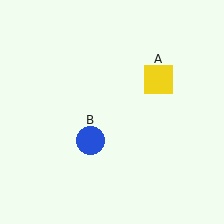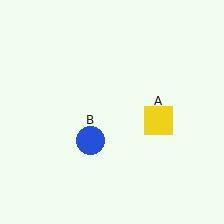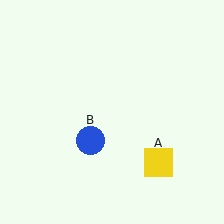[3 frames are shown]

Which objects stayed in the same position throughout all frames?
Blue circle (object B) remained stationary.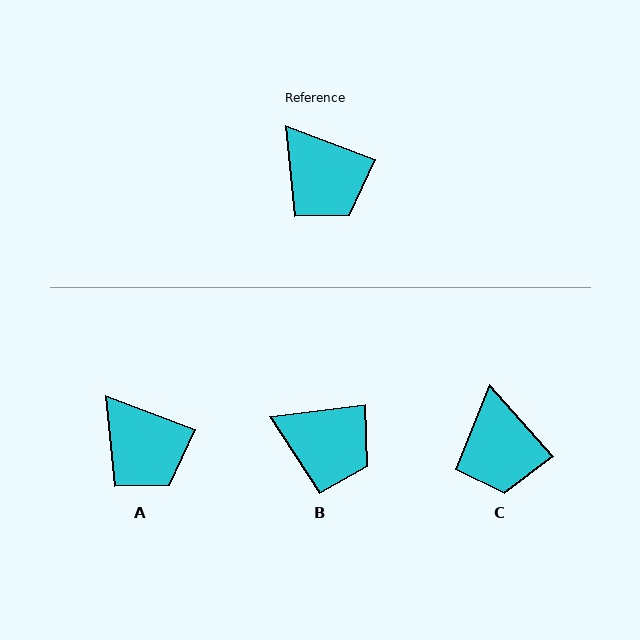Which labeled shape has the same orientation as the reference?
A.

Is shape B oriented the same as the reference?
No, it is off by about 27 degrees.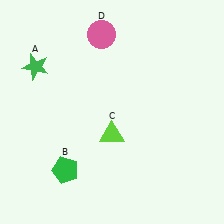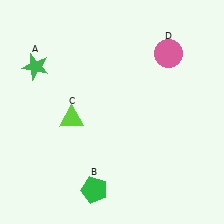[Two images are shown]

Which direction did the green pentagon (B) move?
The green pentagon (B) moved right.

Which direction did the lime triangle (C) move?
The lime triangle (C) moved left.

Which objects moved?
The objects that moved are: the green pentagon (B), the lime triangle (C), the pink circle (D).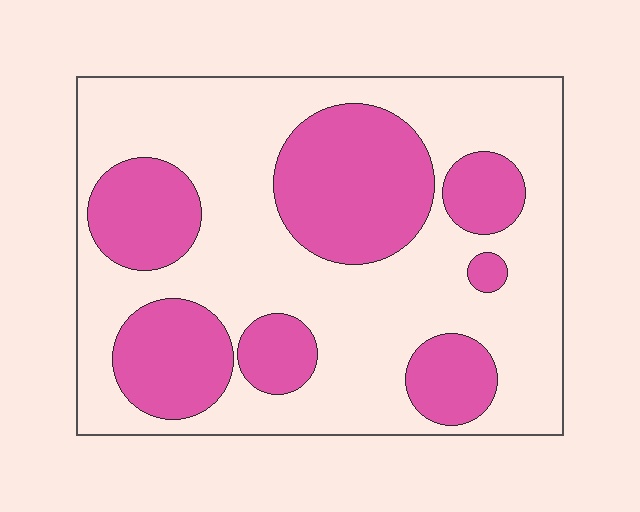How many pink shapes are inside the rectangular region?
7.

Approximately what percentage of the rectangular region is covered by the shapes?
Approximately 35%.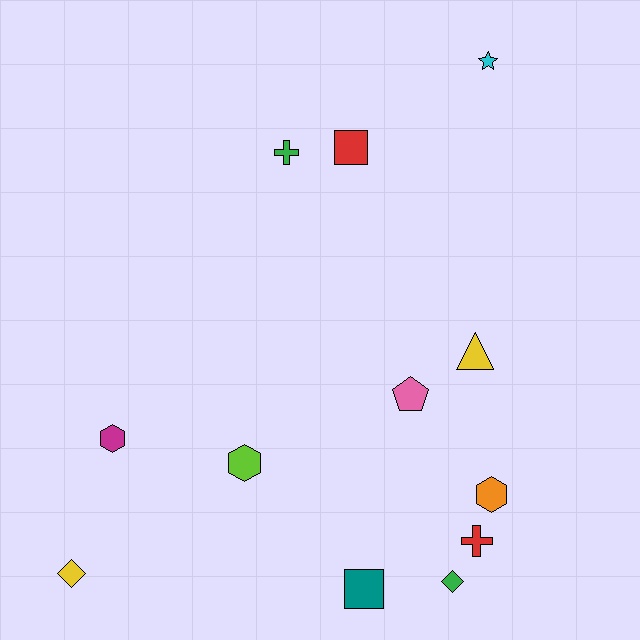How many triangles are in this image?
There is 1 triangle.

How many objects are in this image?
There are 12 objects.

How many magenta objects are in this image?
There is 1 magenta object.